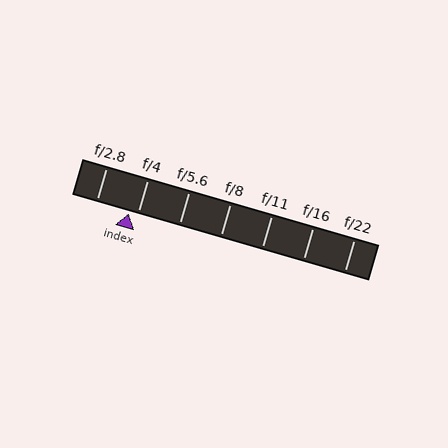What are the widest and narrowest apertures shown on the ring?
The widest aperture shown is f/2.8 and the narrowest is f/22.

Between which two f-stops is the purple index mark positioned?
The index mark is between f/2.8 and f/4.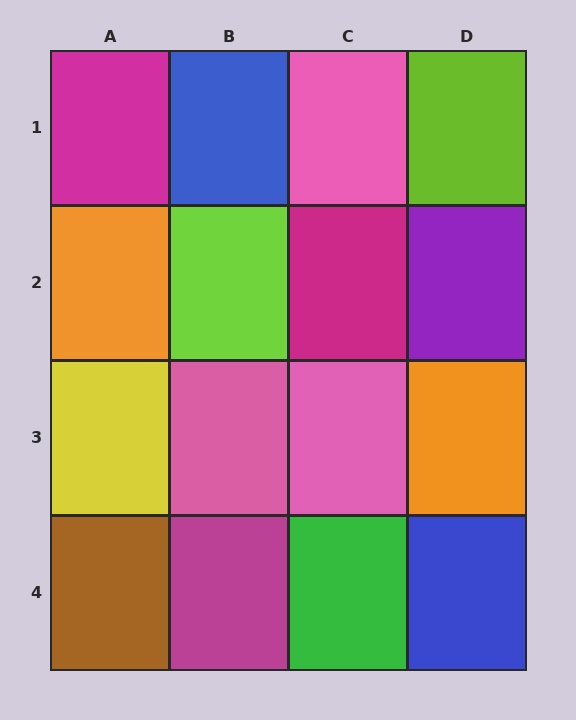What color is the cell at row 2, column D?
Purple.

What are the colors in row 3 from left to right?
Yellow, pink, pink, orange.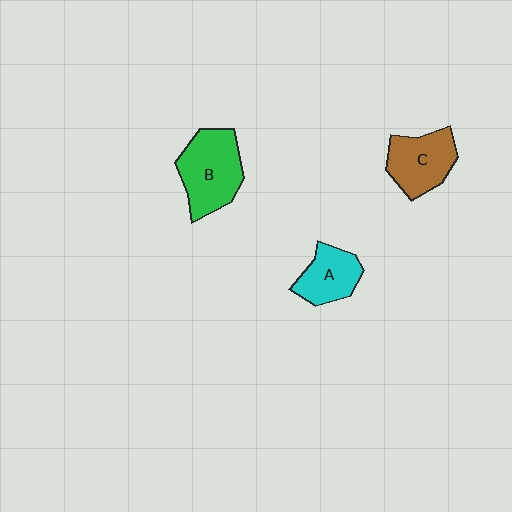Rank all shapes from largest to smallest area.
From largest to smallest: B (green), C (brown), A (cyan).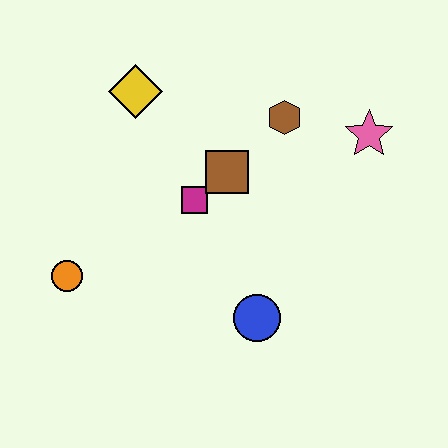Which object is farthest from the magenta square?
The pink star is farthest from the magenta square.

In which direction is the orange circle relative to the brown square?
The orange circle is to the left of the brown square.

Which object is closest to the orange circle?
The magenta square is closest to the orange circle.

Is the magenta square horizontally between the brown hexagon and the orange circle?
Yes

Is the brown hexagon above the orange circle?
Yes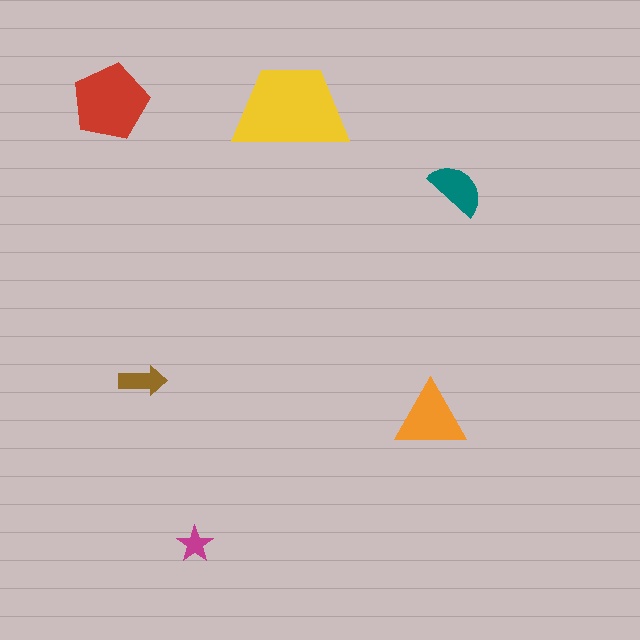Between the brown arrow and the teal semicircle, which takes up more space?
The teal semicircle.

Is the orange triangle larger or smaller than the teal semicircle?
Larger.